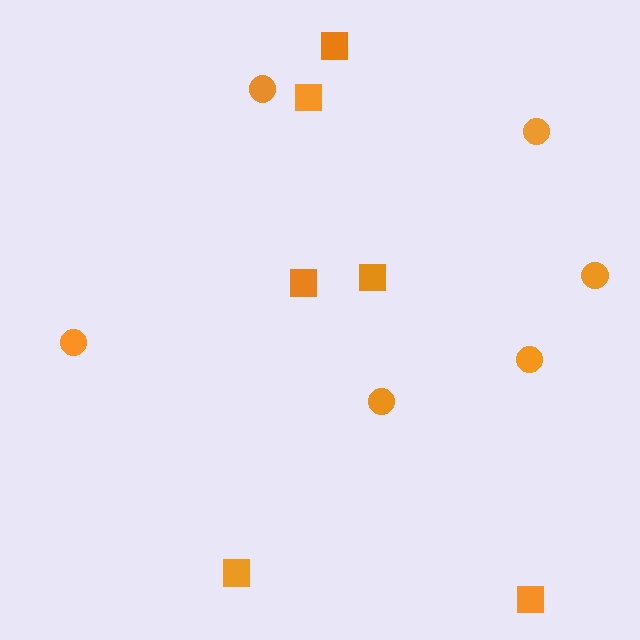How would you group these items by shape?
There are 2 groups: one group of squares (6) and one group of circles (6).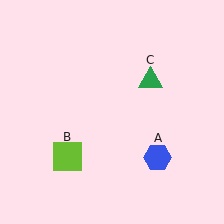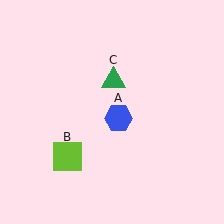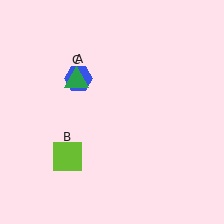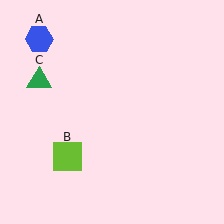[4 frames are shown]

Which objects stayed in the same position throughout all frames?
Lime square (object B) remained stationary.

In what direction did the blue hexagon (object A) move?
The blue hexagon (object A) moved up and to the left.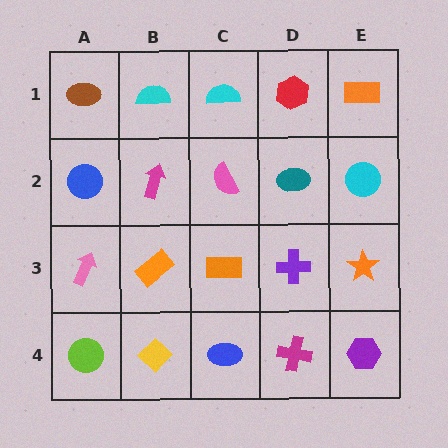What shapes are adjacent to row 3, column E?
A cyan circle (row 2, column E), a purple hexagon (row 4, column E), a purple cross (row 3, column D).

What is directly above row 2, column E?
An orange rectangle.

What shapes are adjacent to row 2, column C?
A cyan semicircle (row 1, column C), an orange rectangle (row 3, column C), a magenta arrow (row 2, column B), a teal ellipse (row 2, column D).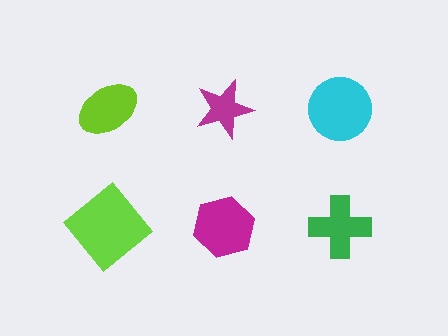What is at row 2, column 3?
A green cross.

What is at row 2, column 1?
A lime diamond.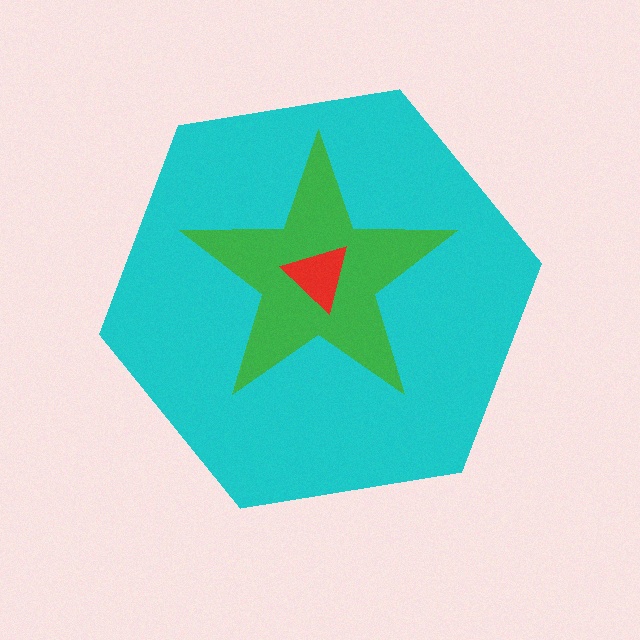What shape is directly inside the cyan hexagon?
The green star.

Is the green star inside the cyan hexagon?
Yes.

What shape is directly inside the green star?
The red triangle.